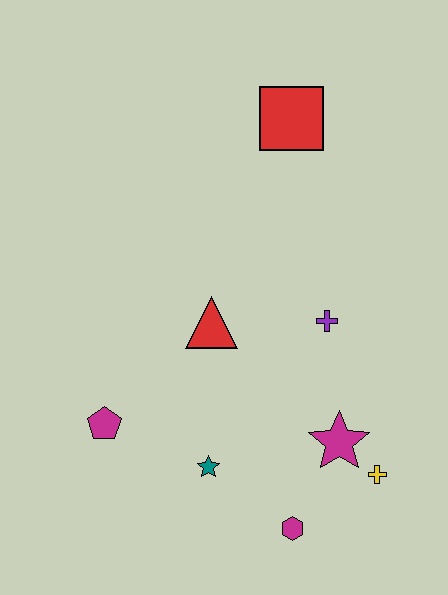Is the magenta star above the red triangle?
No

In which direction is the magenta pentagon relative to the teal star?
The magenta pentagon is to the left of the teal star.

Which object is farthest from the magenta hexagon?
The red square is farthest from the magenta hexagon.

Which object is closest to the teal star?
The magenta hexagon is closest to the teal star.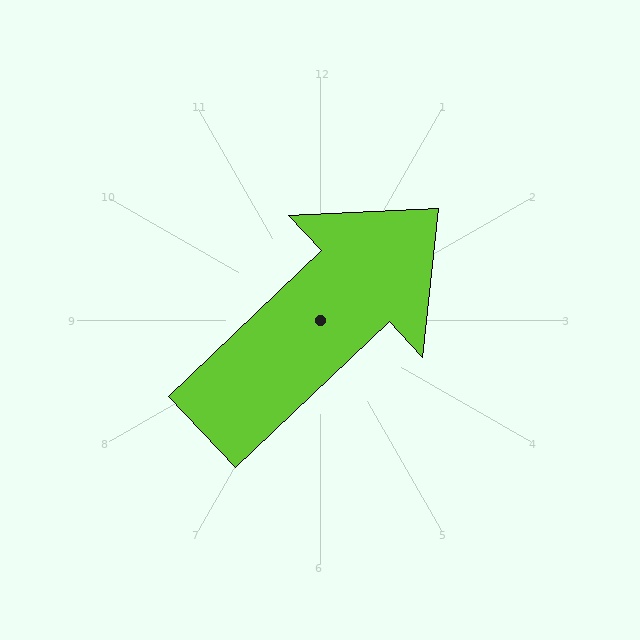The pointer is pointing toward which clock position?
Roughly 2 o'clock.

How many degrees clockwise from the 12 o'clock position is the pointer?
Approximately 47 degrees.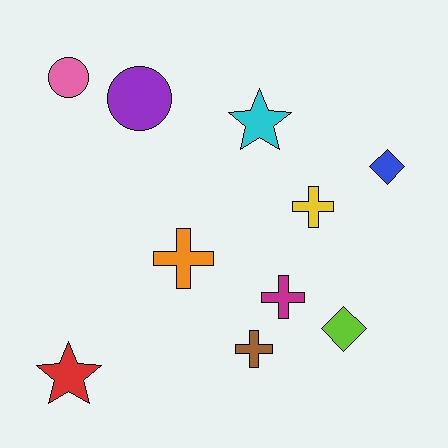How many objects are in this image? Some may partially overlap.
There are 10 objects.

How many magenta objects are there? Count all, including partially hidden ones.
There is 1 magenta object.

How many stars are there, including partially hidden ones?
There are 2 stars.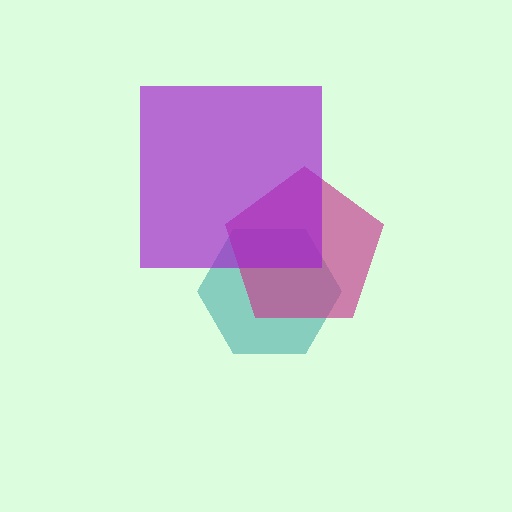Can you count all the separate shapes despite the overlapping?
Yes, there are 3 separate shapes.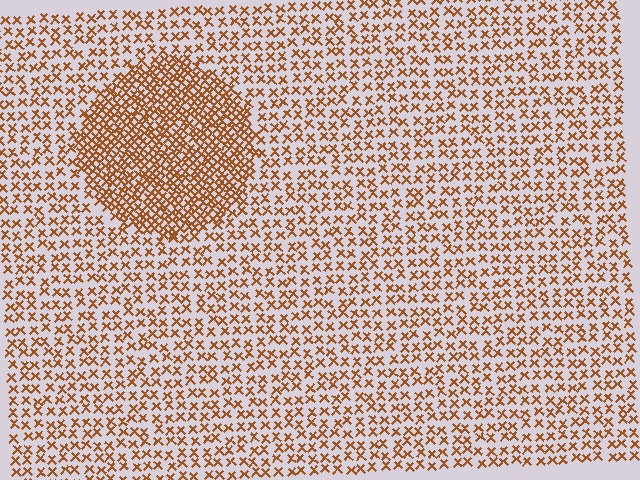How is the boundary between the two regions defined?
The boundary is defined by a change in element density (approximately 2.2x ratio). All elements are the same color, size, and shape.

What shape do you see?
I see a circle.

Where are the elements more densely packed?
The elements are more densely packed inside the circle boundary.